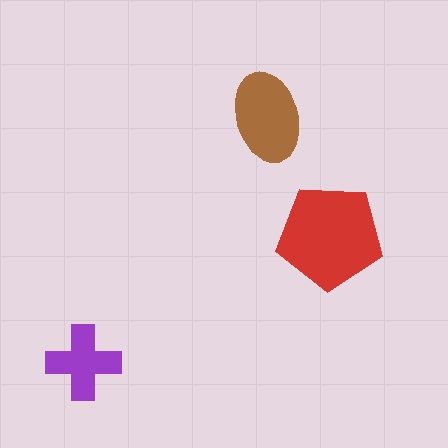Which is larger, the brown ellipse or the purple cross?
The brown ellipse.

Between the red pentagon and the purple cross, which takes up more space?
The red pentagon.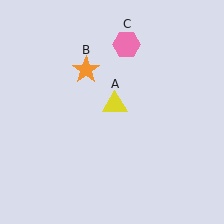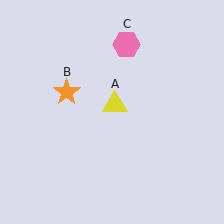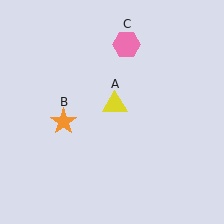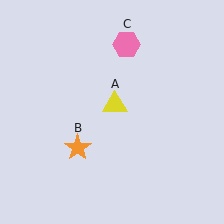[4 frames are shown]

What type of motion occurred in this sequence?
The orange star (object B) rotated counterclockwise around the center of the scene.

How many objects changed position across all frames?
1 object changed position: orange star (object B).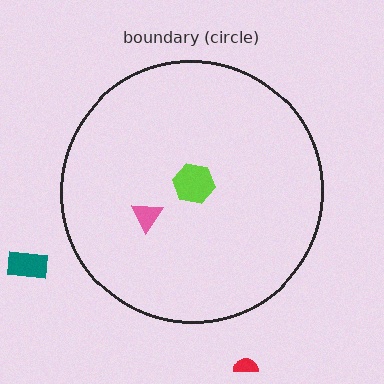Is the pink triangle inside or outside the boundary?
Inside.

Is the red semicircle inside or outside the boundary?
Outside.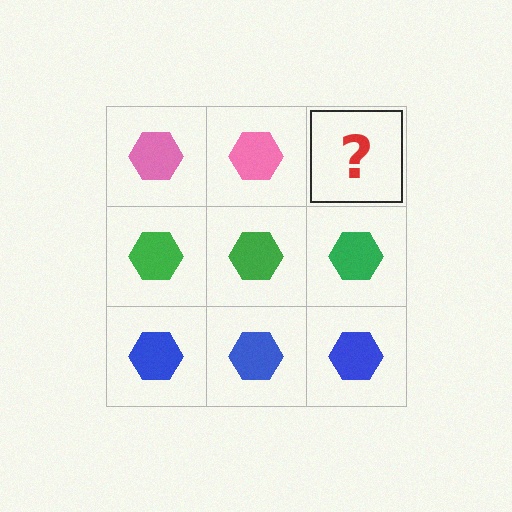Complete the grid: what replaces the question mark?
The question mark should be replaced with a pink hexagon.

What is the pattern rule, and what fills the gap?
The rule is that each row has a consistent color. The gap should be filled with a pink hexagon.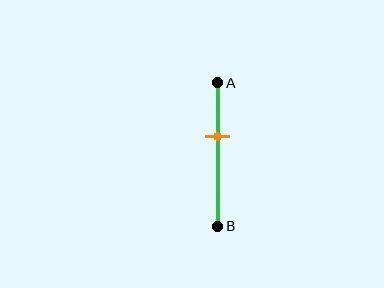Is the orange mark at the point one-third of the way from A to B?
No, the mark is at about 40% from A, not at the 33% one-third point.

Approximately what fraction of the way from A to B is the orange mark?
The orange mark is approximately 40% of the way from A to B.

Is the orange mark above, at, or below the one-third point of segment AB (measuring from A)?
The orange mark is below the one-third point of segment AB.